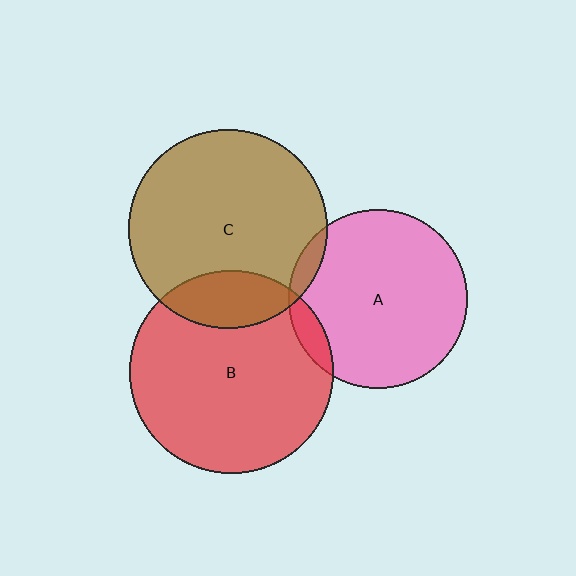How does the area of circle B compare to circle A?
Approximately 1.3 times.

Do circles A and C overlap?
Yes.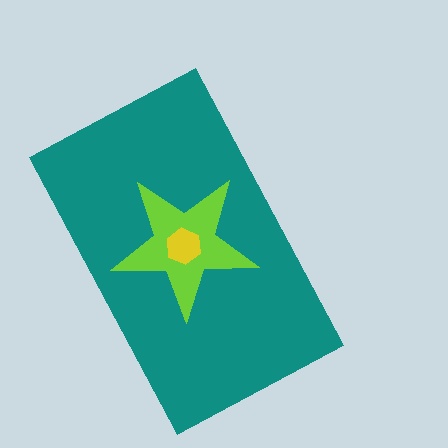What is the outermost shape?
The teal rectangle.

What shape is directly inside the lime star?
The yellow hexagon.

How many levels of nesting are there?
3.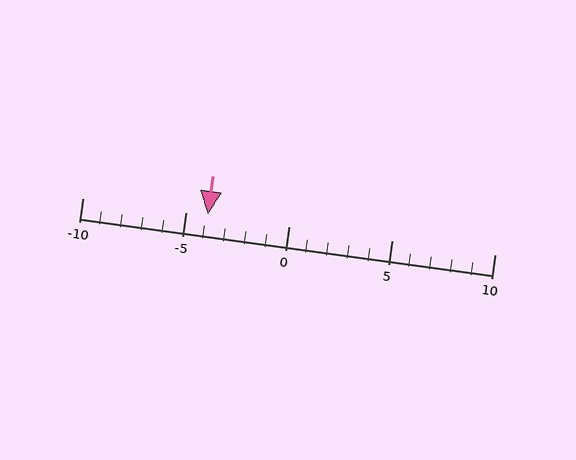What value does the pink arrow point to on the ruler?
The pink arrow points to approximately -4.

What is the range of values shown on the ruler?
The ruler shows values from -10 to 10.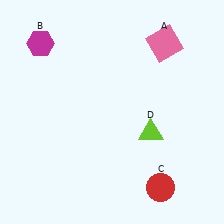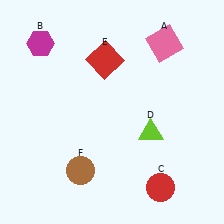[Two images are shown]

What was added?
A red square (E), a brown circle (F) were added in Image 2.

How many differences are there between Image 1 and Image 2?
There are 2 differences between the two images.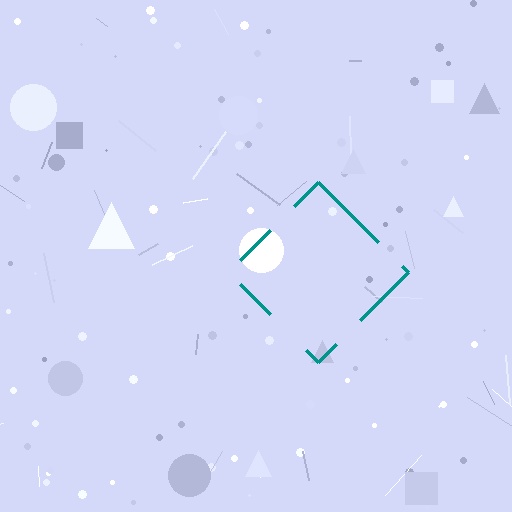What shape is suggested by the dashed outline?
The dashed outline suggests a diamond.